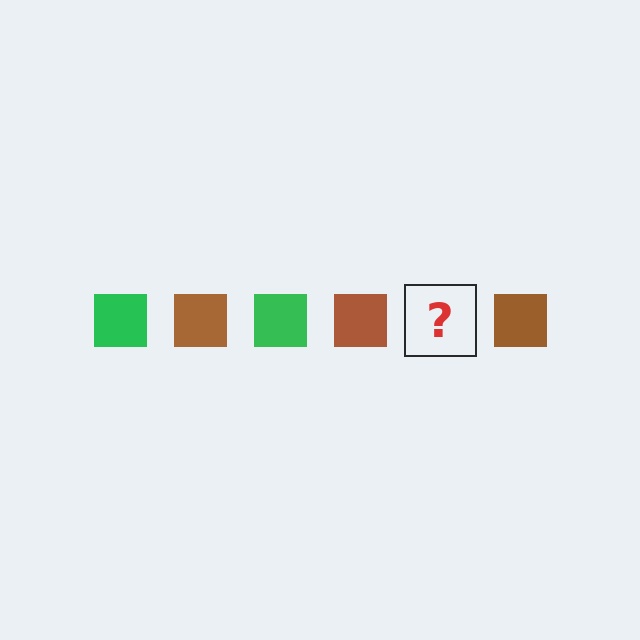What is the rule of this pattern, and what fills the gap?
The rule is that the pattern cycles through green, brown squares. The gap should be filled with a green square.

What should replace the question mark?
The question mark should be replaced with a green square.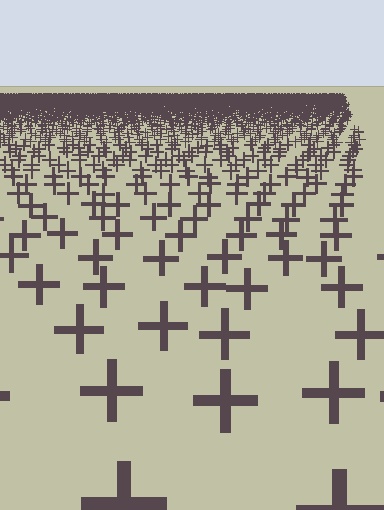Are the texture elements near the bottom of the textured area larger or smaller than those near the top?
Larger. Near the bottom, elements are closer to the viewer and appear at a bigger on-screen size.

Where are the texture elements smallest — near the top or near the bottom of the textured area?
Near the top.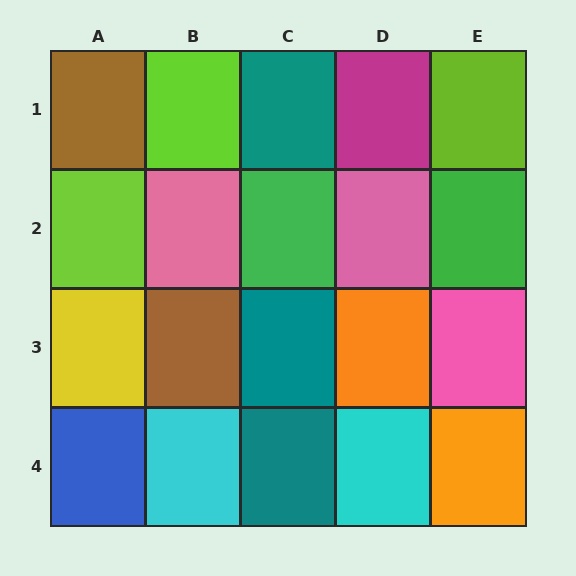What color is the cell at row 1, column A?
Brown.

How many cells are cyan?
2 cells are cyan.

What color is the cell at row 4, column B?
Cyan.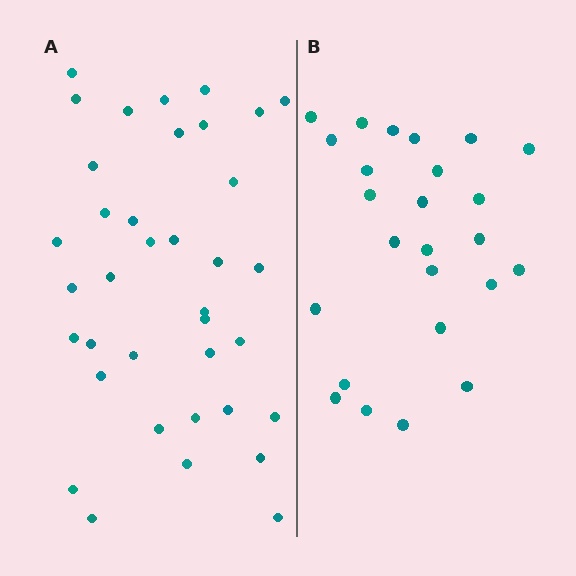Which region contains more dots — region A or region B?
Region A (the left region) has more dots.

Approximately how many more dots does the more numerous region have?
Region A has roughly 12 or so more dots than region B.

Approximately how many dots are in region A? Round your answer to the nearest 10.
About 40 dots. (The exact count is 37, which rounds to 40.)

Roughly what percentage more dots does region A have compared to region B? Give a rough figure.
About 50% more.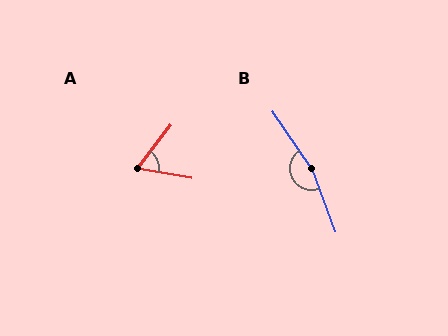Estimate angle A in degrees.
Approximately 62 degrees.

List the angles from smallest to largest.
A (62°), B (166°).